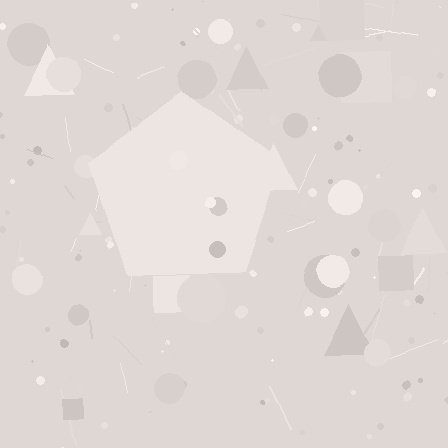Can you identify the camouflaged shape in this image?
The camouflaged shape is a pentagon.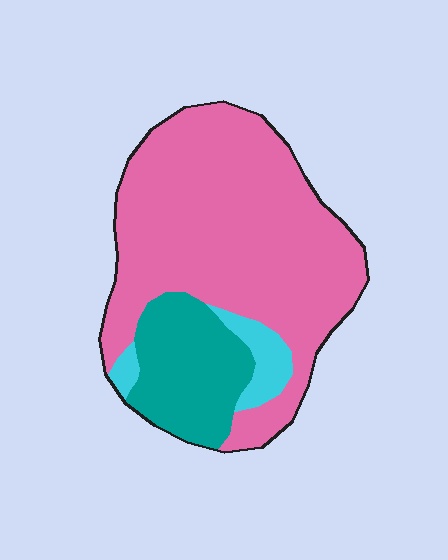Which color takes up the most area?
Pink, at roughly 70%.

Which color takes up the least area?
Cyan, at roughly 5%.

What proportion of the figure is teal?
Teal takes up about one fifth (1/5) of the figure.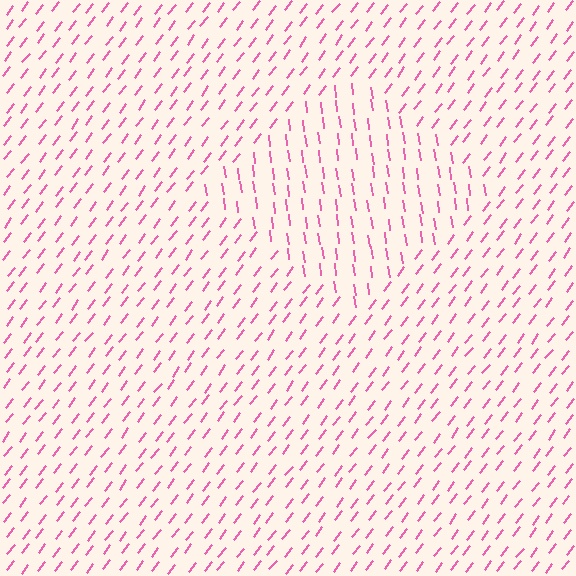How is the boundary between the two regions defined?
The boundary is defined purely by a change in line orientation (approximately 45 degrees difference). All lines are the same color and thickness.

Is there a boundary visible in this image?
Yes, there is a texture boundary formed by a change in line orientation.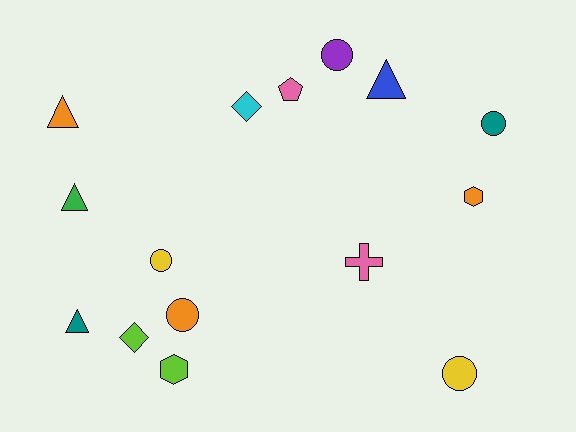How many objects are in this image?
There are 15 objects.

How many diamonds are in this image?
There are 2 diamonds.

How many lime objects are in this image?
There are 2 lime objects.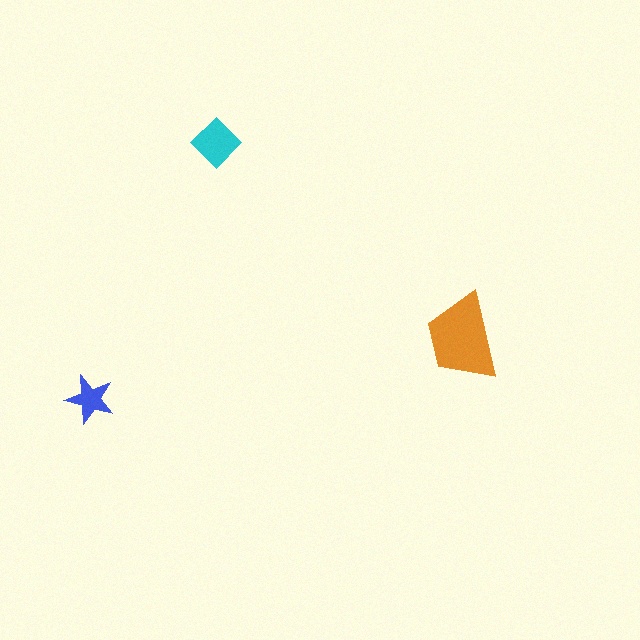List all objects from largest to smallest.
The orange trapezoid, the cyan diamond, the blue star.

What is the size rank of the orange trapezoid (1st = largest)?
1st.